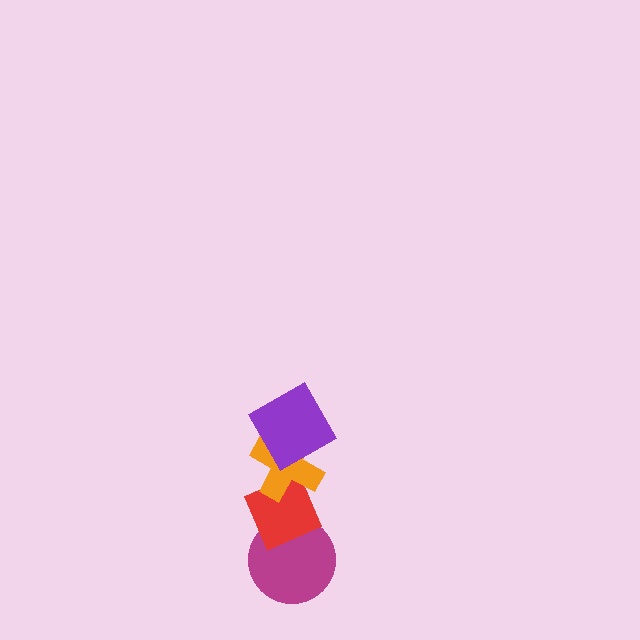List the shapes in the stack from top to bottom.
From top to bottom: the purple square, the orange cross, the red diamond, the magenta circle.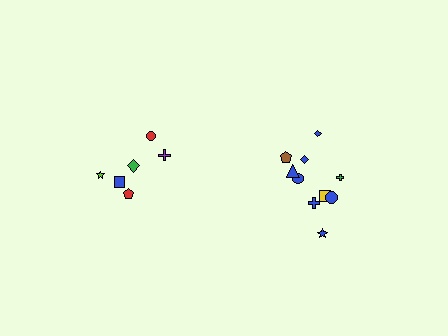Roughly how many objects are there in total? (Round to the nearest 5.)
Roughly 15 objects in total.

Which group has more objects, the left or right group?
The right group.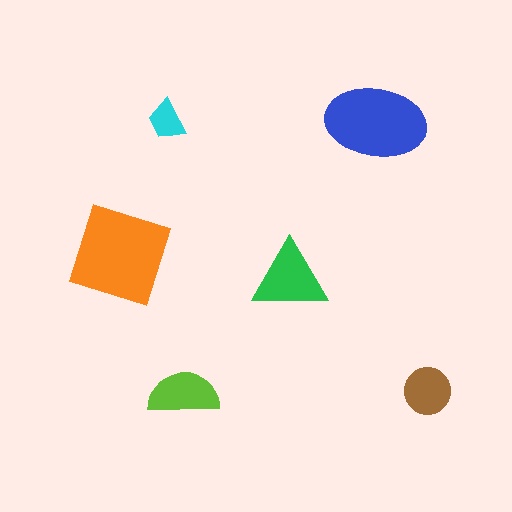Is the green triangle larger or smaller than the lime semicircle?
Larger.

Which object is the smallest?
The cyan trapezoid.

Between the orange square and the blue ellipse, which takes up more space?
The orange square.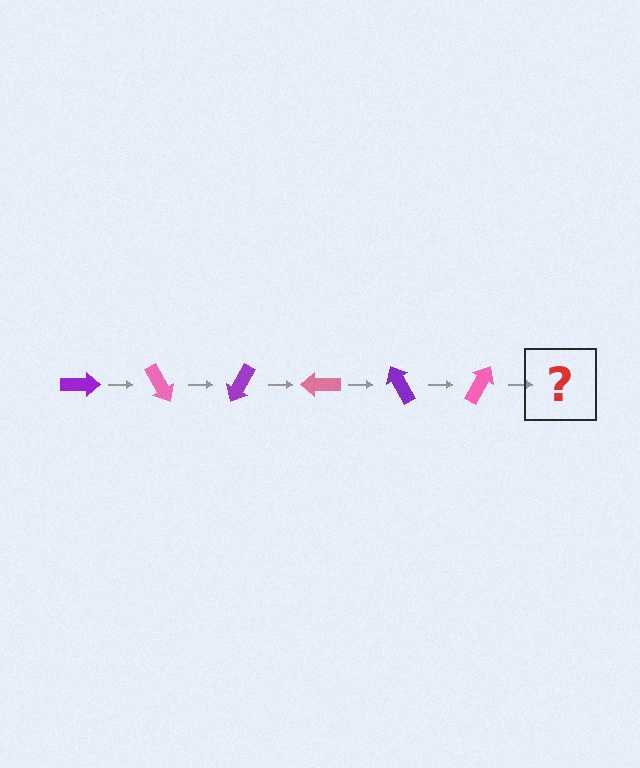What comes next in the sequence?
The next element should be a purple arrow, rotated 360 degrees from the start.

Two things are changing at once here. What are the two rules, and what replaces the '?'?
The two rules are that it rotates 60 degrees each step and the color cycles through purple and pink. The '?' should be a purple arrow, rotated 360 degrees from the start.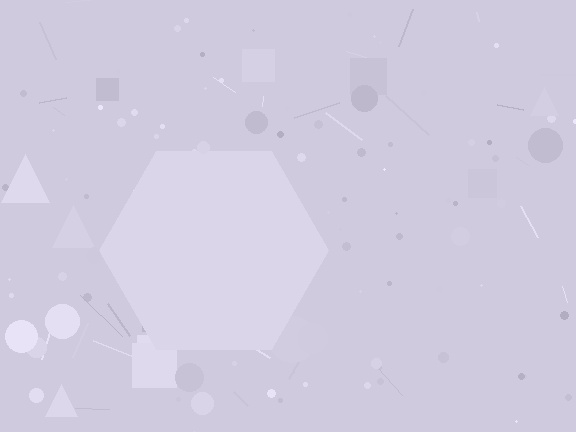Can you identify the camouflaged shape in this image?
The camouflaged shape is a hexagon.